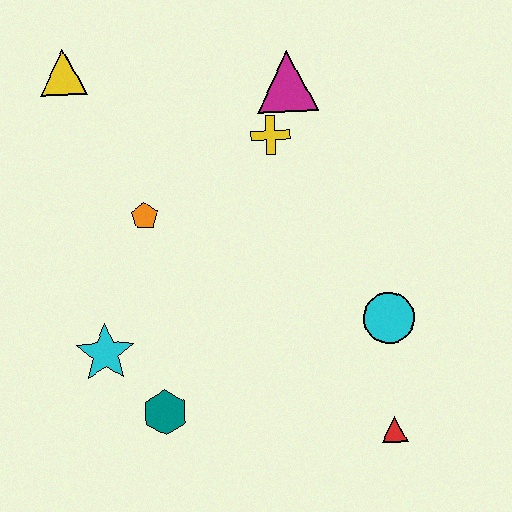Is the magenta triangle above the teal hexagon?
Yes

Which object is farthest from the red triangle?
The yellow triangle is farthest from the red triangle.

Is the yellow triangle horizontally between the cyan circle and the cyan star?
No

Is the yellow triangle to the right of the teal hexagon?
No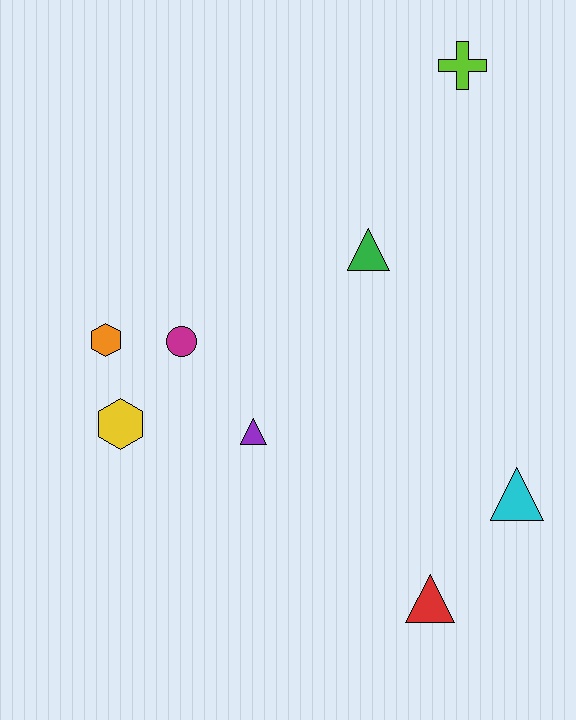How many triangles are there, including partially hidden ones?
There are 4 triangles.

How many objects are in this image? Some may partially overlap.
There are 8 objects.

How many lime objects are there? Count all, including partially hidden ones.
There is 1 lime object.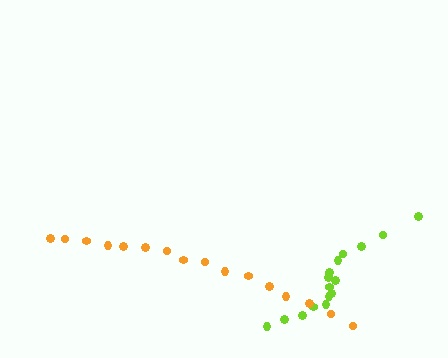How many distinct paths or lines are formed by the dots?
There are 2 distinct paths.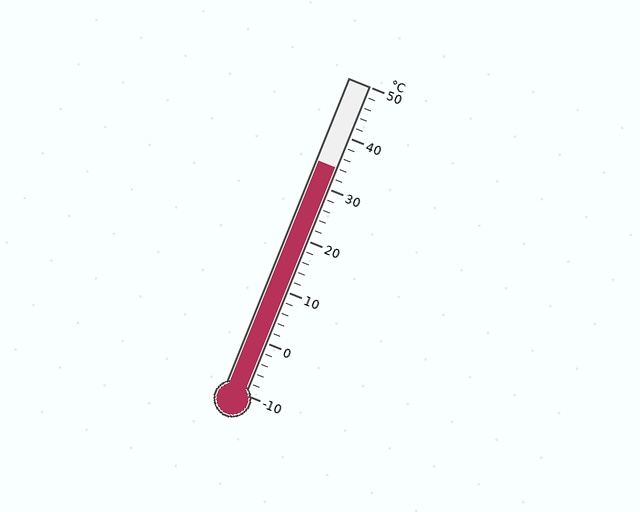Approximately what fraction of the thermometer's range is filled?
The thermometer is filled to approximately 75% of its range.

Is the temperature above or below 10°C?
The temperature is above 10°C.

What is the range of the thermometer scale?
The thermometer scale ranges from -10°C to 50°C.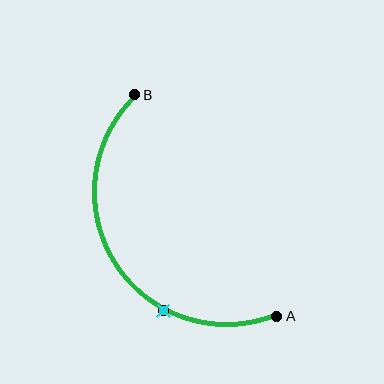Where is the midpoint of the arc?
The arc midpoint is the point on the curve farthest from the straight line joining A and B. It sits to the left of that line.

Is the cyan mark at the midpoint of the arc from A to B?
No. The cyan mark lies on the arc but is closer to endpoint A. The arc midpoint would be at the point on the curve equidistant along the arc from both A and B.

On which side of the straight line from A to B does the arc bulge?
The arc bulges to the left of the straight line connecting A and B.